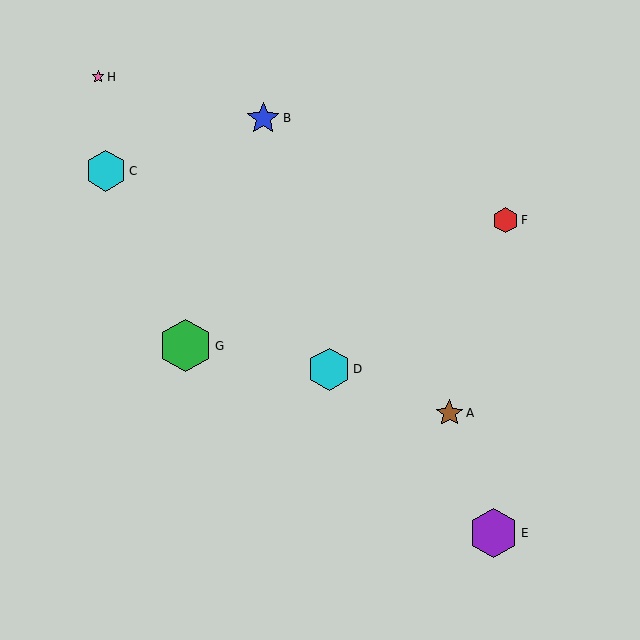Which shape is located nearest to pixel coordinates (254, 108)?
The blue star (labeled B) at (263, 118) is nearest to that location.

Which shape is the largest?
The green hexagon (labeled G) is the largest.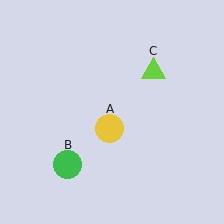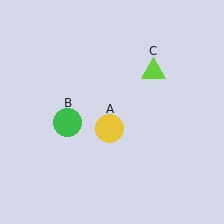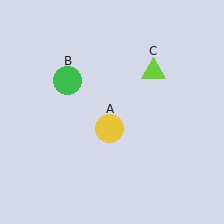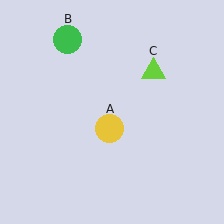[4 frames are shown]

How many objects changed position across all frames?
1 object changed position: green circle (object B).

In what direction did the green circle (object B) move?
The green circle (object B) moved up.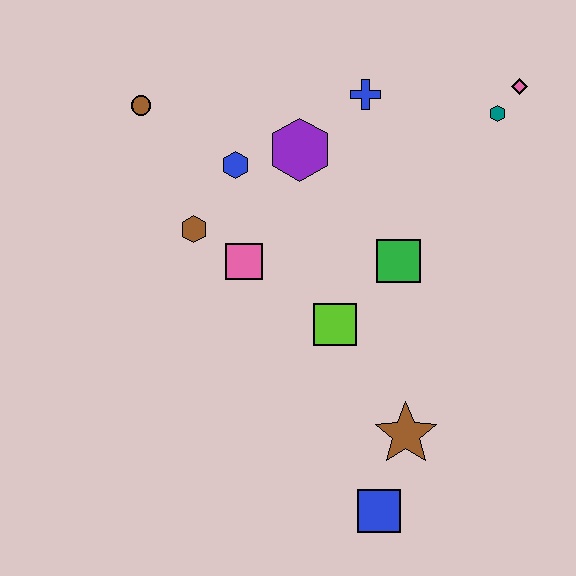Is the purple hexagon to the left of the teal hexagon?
Yes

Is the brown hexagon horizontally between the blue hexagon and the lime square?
No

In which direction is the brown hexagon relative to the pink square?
The brown hexagon is to the left of the pink square.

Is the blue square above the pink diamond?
No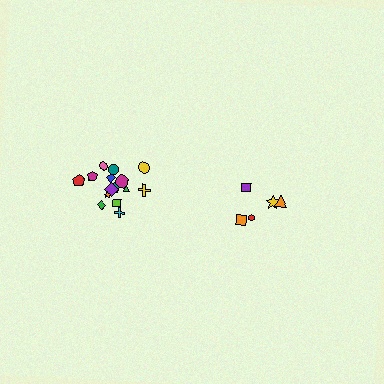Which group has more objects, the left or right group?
The left group.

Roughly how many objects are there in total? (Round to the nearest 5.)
Roughly 20 objects in total.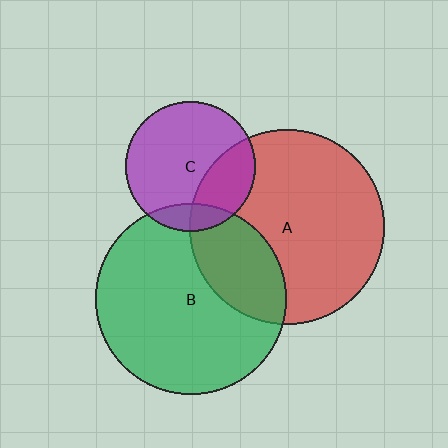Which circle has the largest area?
Circle A (red).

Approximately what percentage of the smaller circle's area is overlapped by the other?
Approximately 25%.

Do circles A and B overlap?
Yes.